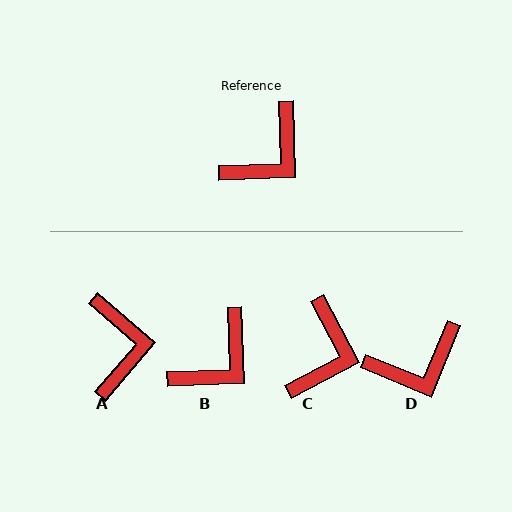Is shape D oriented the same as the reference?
No, it is off by about 24 degrees.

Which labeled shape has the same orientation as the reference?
B.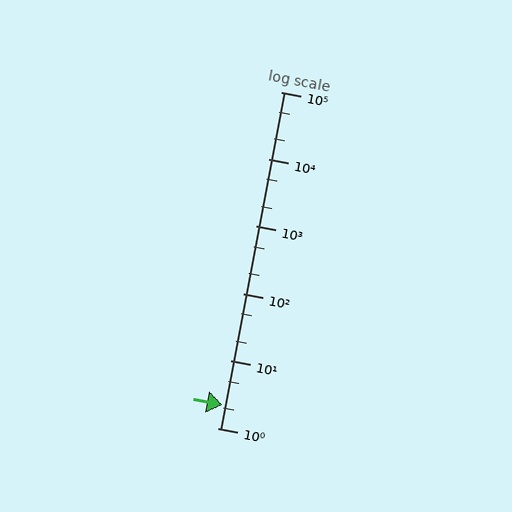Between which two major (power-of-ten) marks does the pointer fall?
The pointer is between 1 and 10.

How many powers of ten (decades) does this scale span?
The scale spans 5 decades, from 1 to 100000.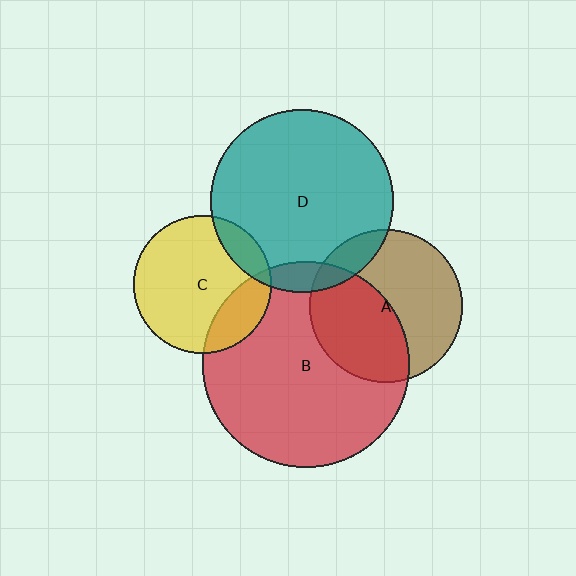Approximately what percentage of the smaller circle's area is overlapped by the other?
Approximately 45%.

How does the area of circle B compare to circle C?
Approximately 2.3 times.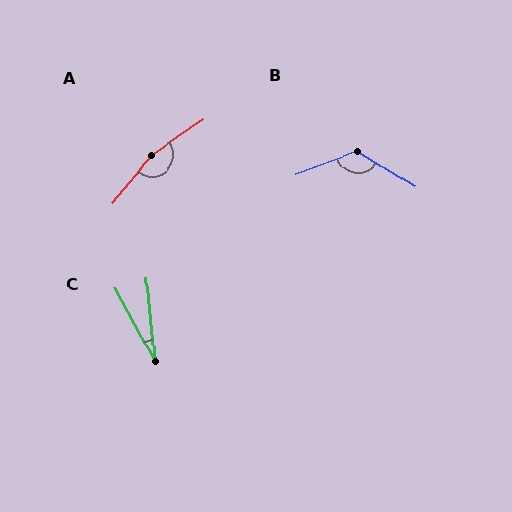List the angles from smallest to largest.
C (23°), B (128°), A (163°).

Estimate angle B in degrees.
Approximately 128 degrees.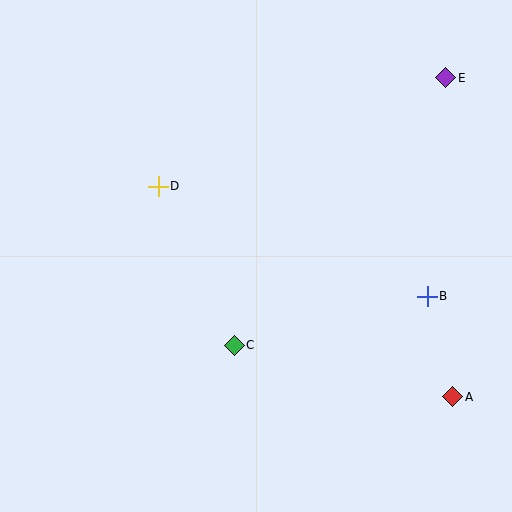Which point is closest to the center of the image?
Point C at (234, 345) is closest to the center.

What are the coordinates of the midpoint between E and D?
The midpoint between E and D is at (302, 132).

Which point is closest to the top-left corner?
Point D is closest to the top-left corner.